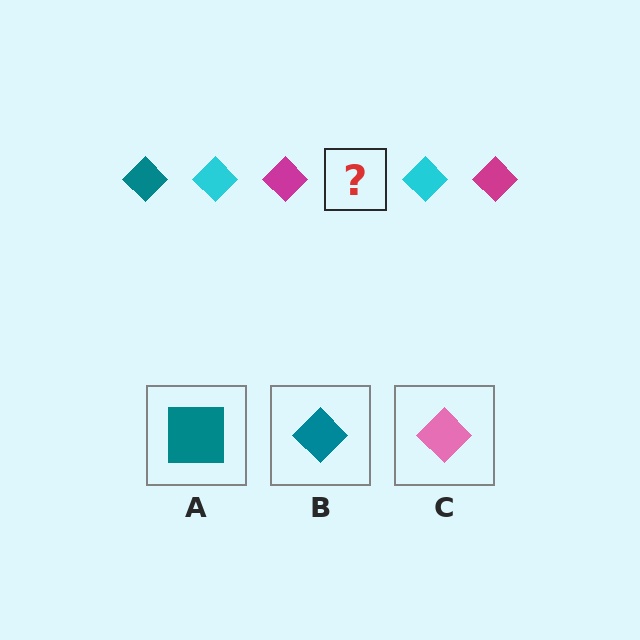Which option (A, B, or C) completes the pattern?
B.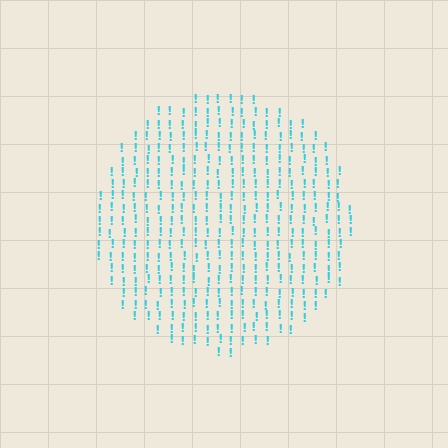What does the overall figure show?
The overall figure shows a circle.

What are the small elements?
The small elements are exclamation marks.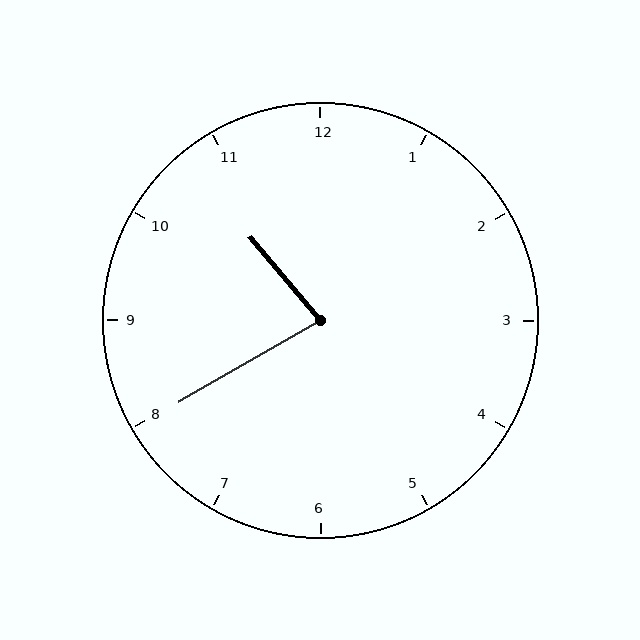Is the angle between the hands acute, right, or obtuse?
It is acute.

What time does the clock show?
10:40.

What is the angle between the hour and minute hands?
Approximately 80 degrees.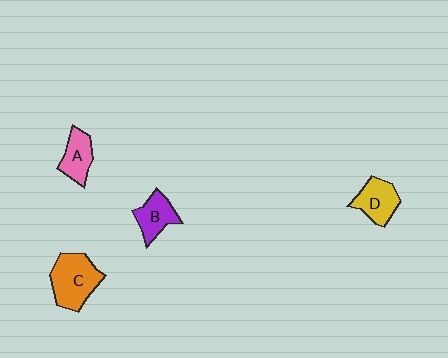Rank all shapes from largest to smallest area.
From largest to smallest: C (orange), D (yellow), B (purple), A (pink).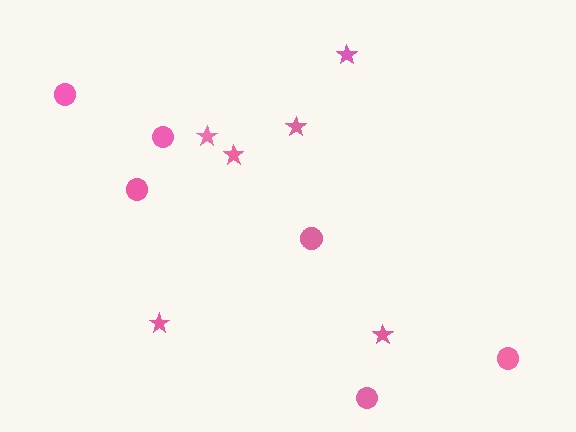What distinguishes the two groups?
There are 2 groups: one group of stars (6) and one group of circles (6).